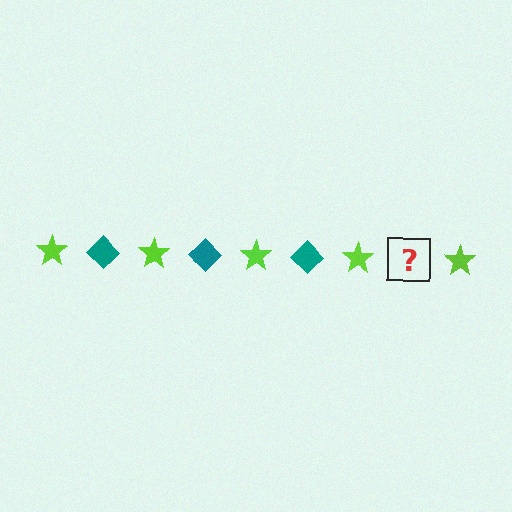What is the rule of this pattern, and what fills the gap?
The rule is that the pattern alternates between lime star and teal diamond. The gap should be filled with a teal diamond.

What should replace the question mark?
The question mark should be replaced with a teal diamond.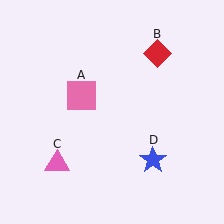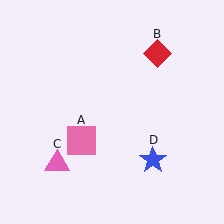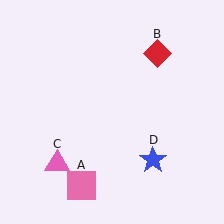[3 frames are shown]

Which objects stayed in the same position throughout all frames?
Red diamond (object B) and pink triangle (object C) and blue star (object D) remained stationary.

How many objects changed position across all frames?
1 object changed position: pink square (object A).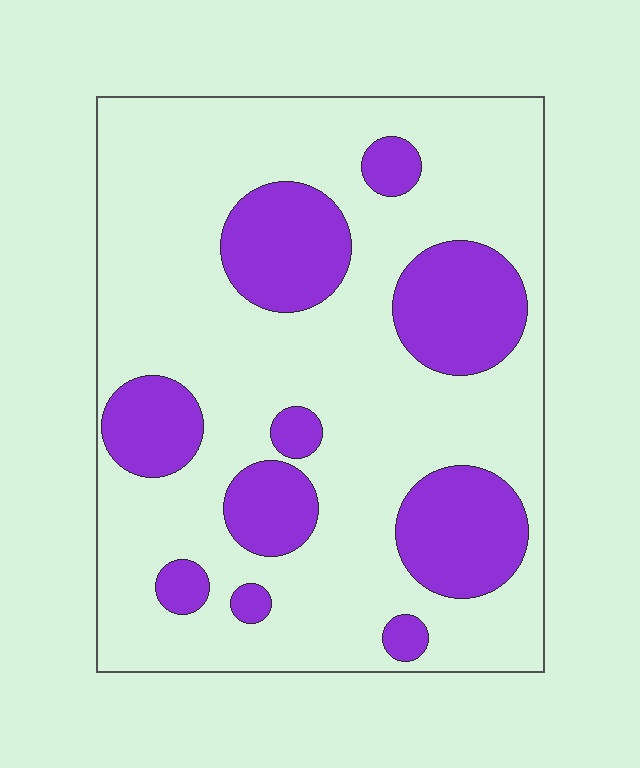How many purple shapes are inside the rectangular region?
10.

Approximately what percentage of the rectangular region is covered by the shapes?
Approximately 25%.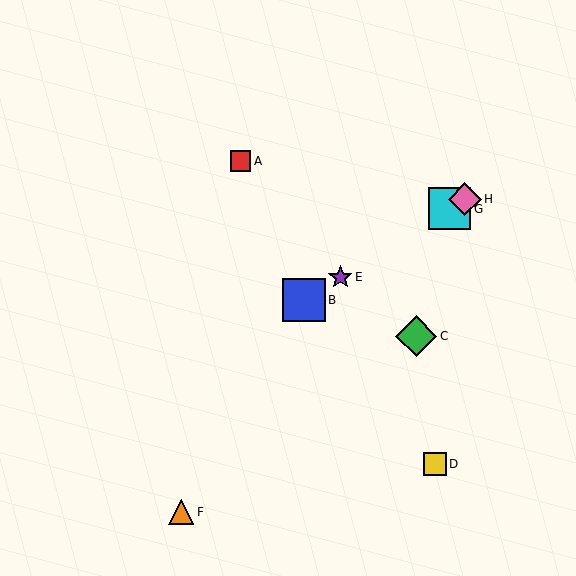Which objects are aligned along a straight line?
Objects B, E, G, H are aligned along a straight line.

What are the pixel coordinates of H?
Object H is at (465, 199).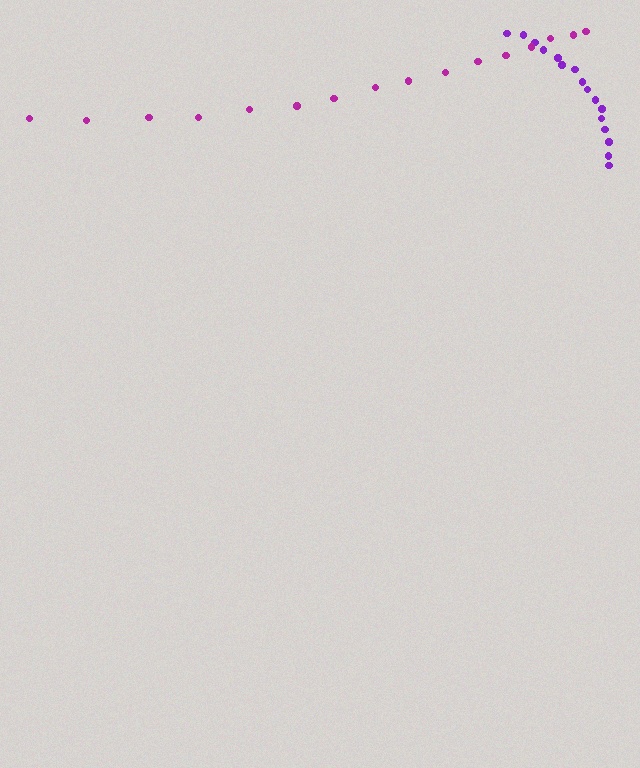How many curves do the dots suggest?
There are 2 distinct paths.